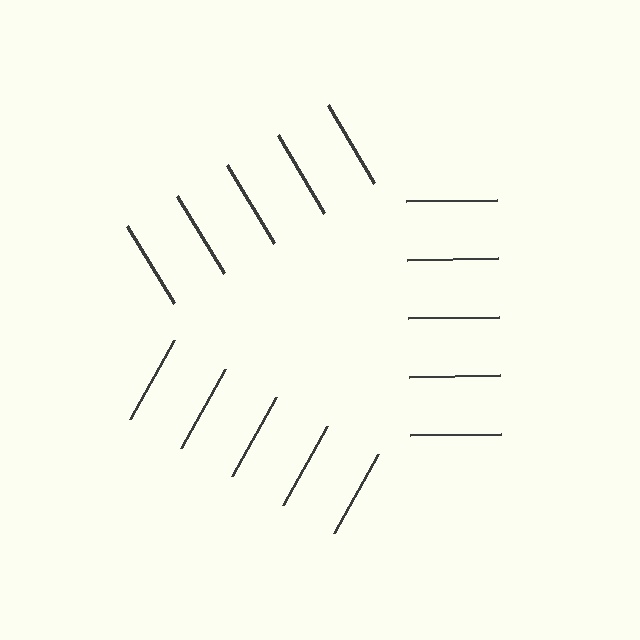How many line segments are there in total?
15 — 5 along each of the 3 edges.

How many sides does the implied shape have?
3 sides — the line-ends trace a triangle.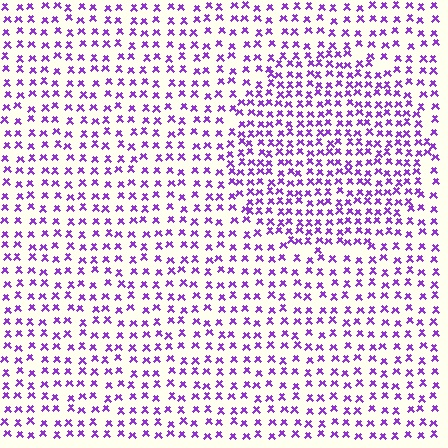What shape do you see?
I see a circle.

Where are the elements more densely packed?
The elements are more densely packed inside the circle boundary.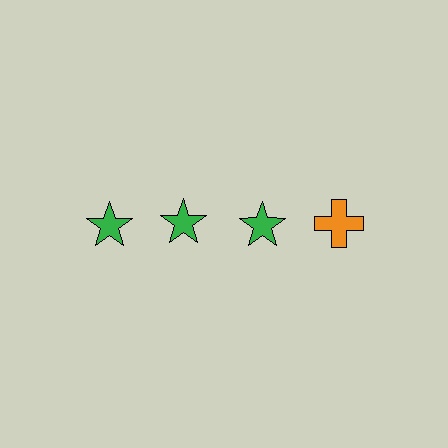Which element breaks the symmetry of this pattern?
The orange cross in the top row, second from right column breaks the symmetry. All other shapes are green stars.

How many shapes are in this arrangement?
There are 4 shapes arranged in a grid pattern.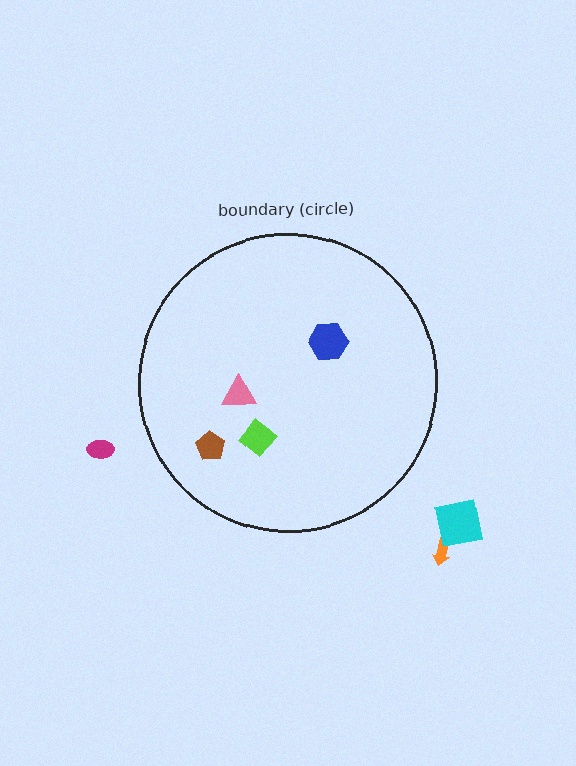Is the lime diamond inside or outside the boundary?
Inside.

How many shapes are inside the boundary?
4 inside, 3 outside.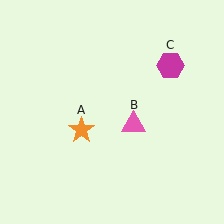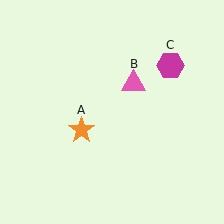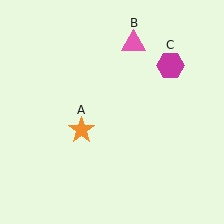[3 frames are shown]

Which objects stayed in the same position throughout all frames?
Orange star (object A) and magenta hexagon (object C) remained stationary.